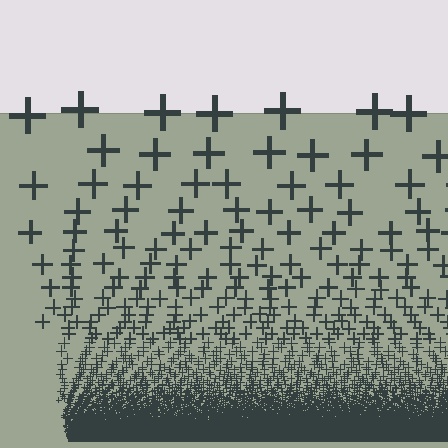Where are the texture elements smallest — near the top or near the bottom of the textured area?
Near the bottom.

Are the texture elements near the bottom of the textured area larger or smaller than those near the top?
Smaller. The gradient is inverted — elements near the bottom are smaller and denser.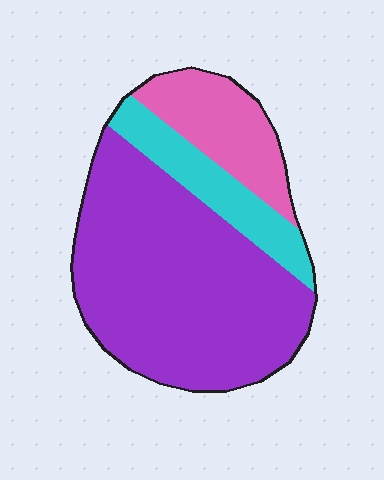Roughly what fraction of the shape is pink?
Pink takes up about one fifth (1/5) of the shape.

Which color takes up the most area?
Purple, at roughly 65%.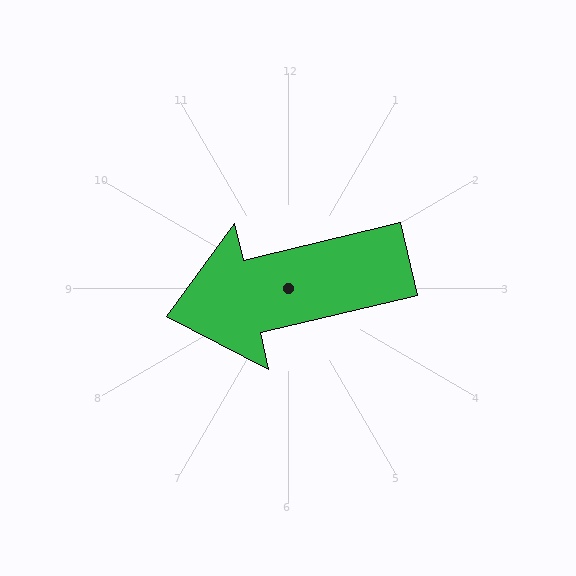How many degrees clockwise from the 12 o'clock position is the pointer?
Approximately 257 degrees.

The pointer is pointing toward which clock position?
Roughly 9 o'clock.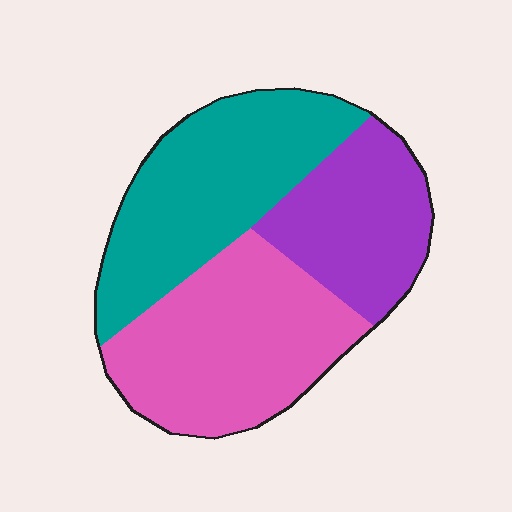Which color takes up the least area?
Purple, at roughly 25%.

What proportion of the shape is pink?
Pink covers about 40% of the shape.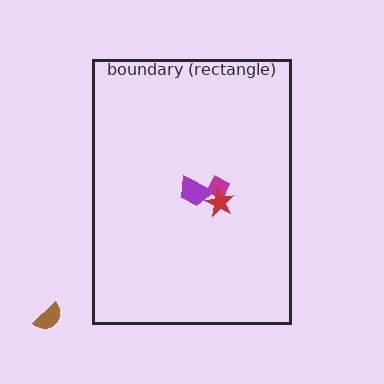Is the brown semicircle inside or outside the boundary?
Outside.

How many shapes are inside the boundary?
3 inside, 1 outside.